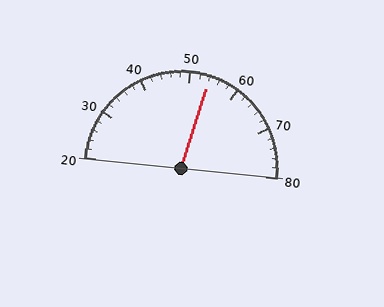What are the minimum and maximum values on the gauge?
The gauge ranges from 20 to 80.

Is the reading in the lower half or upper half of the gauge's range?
The reading is in the upper half of the range (20 to 80).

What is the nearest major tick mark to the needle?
The nearest major tick mark is 50.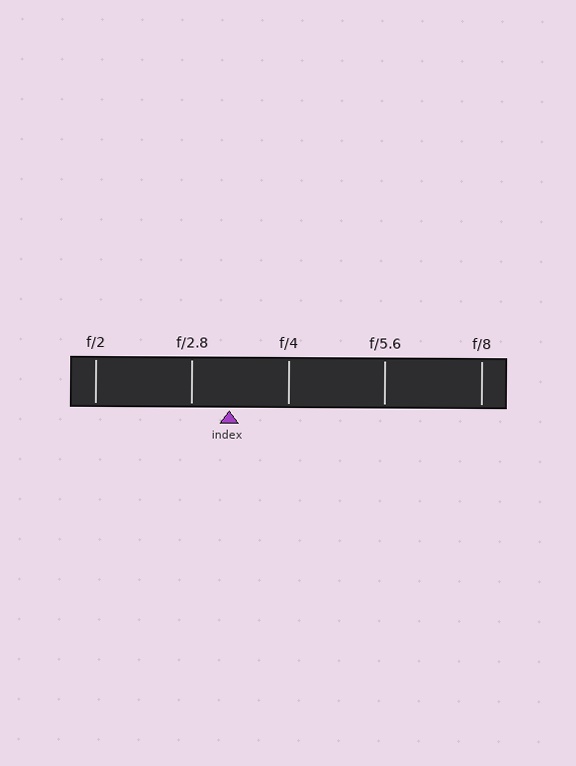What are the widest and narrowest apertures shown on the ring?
The widest aperture shown is f/2 and the narrowest is f/8.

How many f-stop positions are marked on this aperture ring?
There are 5 f-stop positions marked.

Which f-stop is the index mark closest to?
The index mark is closest to f/2.8.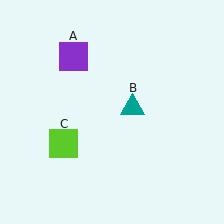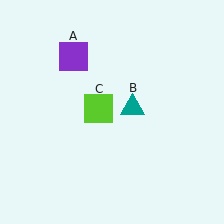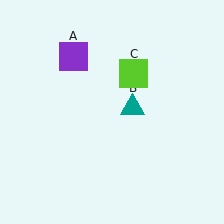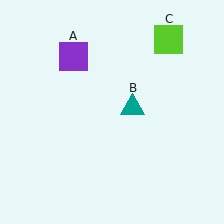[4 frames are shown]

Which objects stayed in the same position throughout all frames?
Purple square (object A) and teal triangle (object B) remained stationary.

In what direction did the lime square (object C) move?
The lime square (object C) moved up and to the right.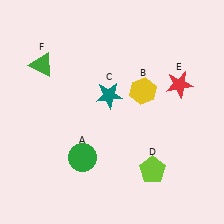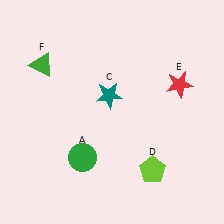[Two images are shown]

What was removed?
The yellow hexagon (B) was removed in Image 2.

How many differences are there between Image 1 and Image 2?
There is 1 difference between the two images.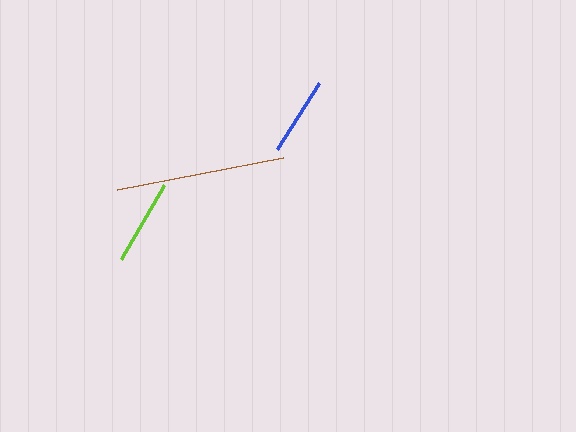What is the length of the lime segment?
The lime segment is approximately 86 pixels long.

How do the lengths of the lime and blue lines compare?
The lime and blue lines are approximately the same length.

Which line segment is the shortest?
The blue line is the shortest at approximately 78 pixels.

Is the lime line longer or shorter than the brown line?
The brown line is longer than the lime line.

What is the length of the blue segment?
The blue segment is approximately 78 pixels long.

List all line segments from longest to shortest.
From longest to shortest: brown, lime, blue.